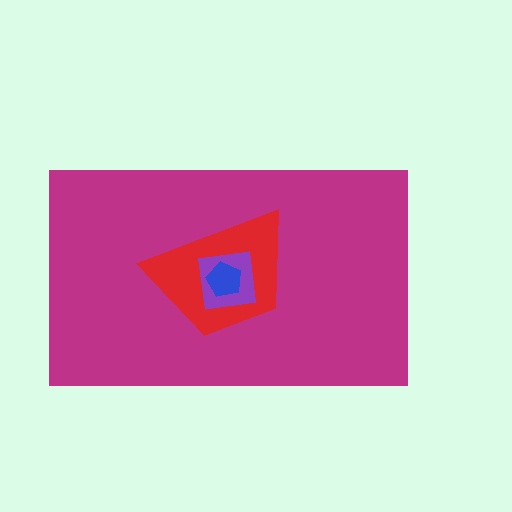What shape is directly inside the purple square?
The blue pentagon.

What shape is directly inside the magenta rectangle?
The red trapezoid.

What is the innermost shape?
The blue pentagon.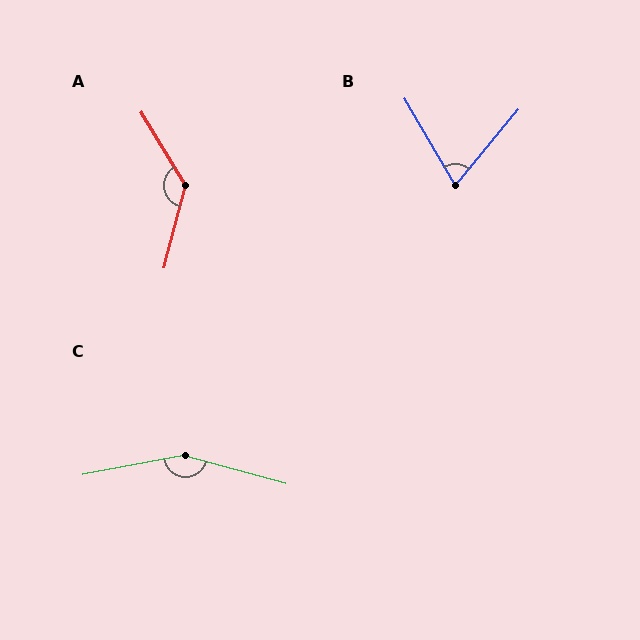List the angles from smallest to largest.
B (70°), A (134°), C (154°).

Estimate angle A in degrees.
Approximately 134 degrees.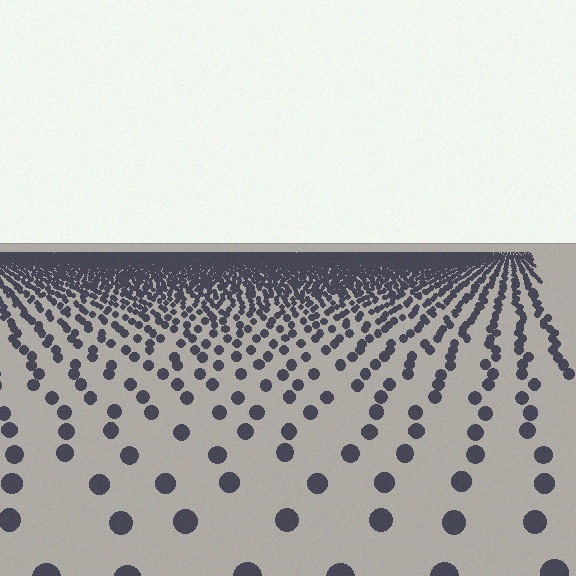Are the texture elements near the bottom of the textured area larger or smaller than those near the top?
Larger. Near the bottom, elements are closer to the viewer and appear at a bigger on-screen size.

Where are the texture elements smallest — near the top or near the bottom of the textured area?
Near the top.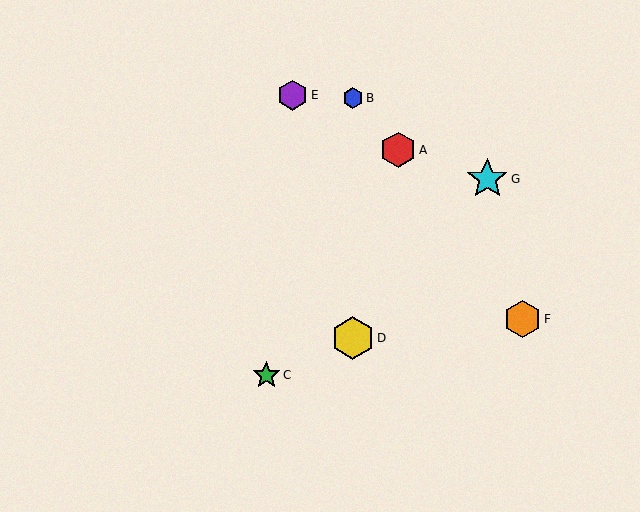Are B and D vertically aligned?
Yes, both are at x≈353.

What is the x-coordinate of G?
Object G is at x≈487.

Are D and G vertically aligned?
No, D is at x≈353 and G is at x≈487.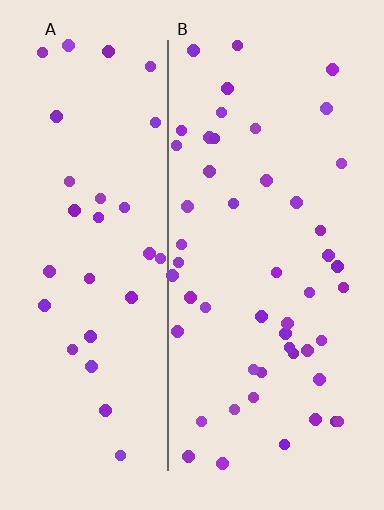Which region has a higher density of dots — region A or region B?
B (the right).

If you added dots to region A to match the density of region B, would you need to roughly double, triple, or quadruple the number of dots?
Approximately double.